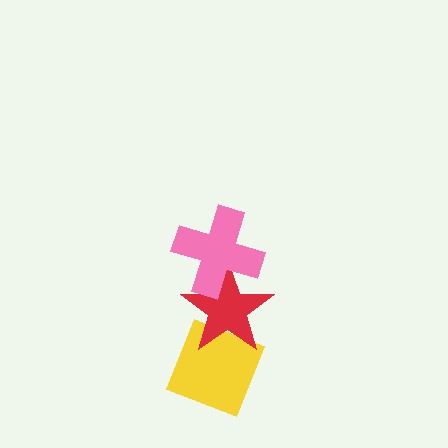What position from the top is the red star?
The red star is 2nd from the top.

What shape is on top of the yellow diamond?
The red star is on top of the yellow diamond.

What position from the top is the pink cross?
The pink cross is 1st from the top.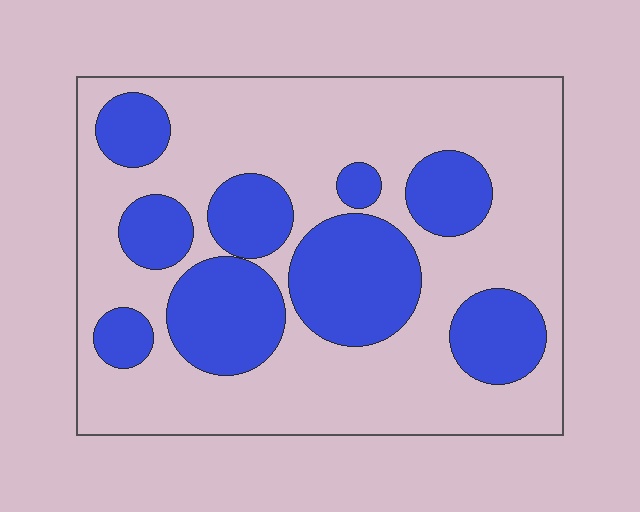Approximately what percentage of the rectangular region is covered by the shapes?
Approximately 35%.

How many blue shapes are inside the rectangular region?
9.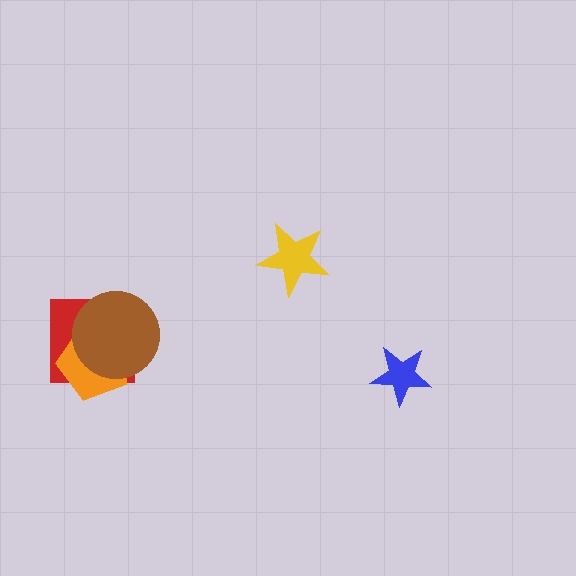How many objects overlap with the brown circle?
2 objects overlap with the brown circle.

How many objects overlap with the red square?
2 objects overlap with the red square.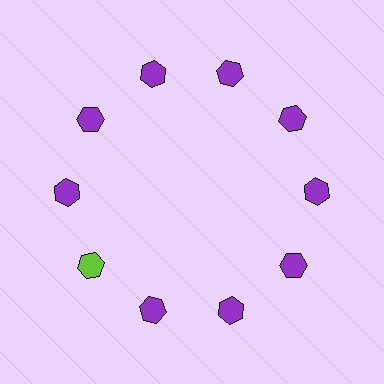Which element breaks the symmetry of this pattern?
The lime hexagon at roughly the 8 o'clock position breaks the symmetry. All other shapes are purple hexagons.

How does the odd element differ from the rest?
It has a different color: lime instead of purple.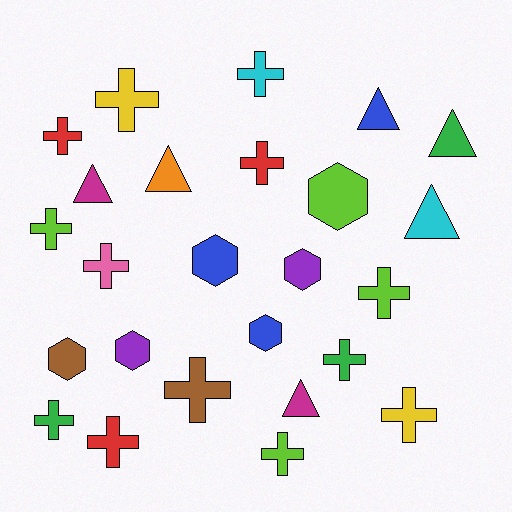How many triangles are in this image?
There are 6 triangles.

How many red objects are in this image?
There are 3 red objects.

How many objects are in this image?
There are 25 objects.